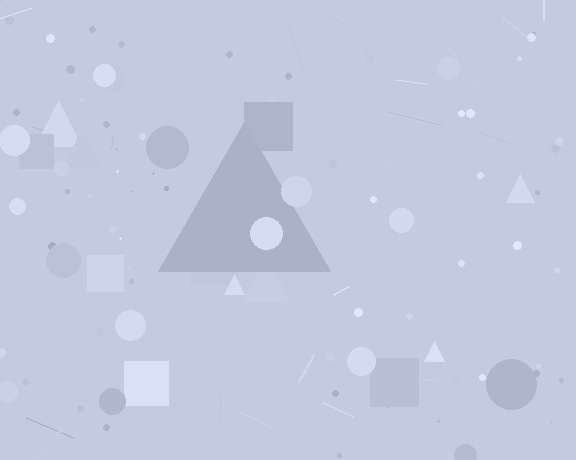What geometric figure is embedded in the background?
A triangle is embedded in the background.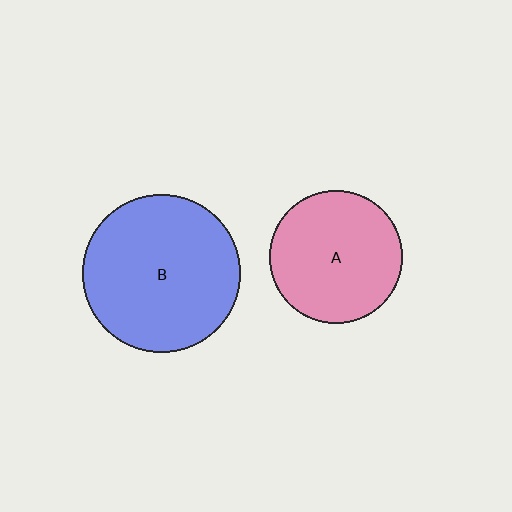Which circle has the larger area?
Circle B (blue).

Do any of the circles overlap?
No, none of the circles overlap.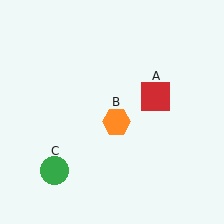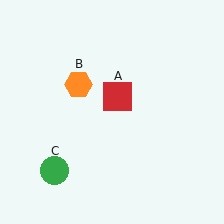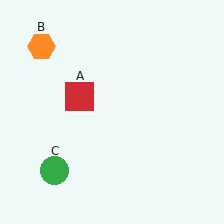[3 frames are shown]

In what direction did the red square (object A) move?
The red square (object A) moved left.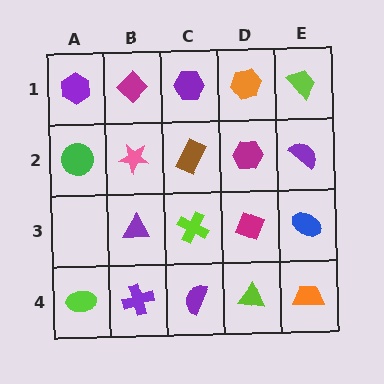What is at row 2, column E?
A purple semicircle.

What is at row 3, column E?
A blue ellipse.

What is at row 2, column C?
A brown rectangle.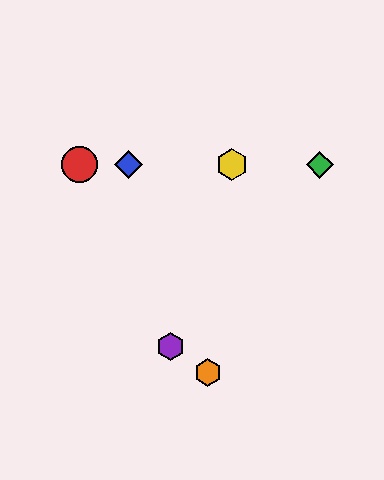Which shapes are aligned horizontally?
The red circle, the blue diamond, the green diamond, the yellow hexagon are aligned horizontally.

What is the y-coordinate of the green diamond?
The green diamond is at y≈165.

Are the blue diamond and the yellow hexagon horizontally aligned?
Yes, both are at y≈165.